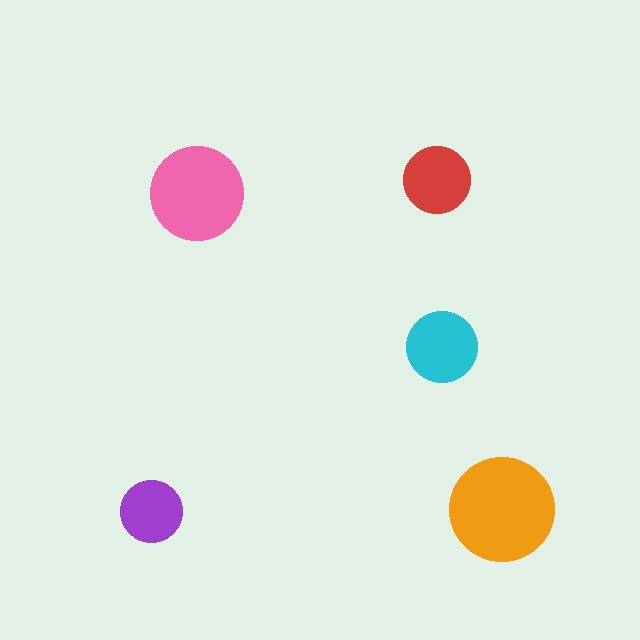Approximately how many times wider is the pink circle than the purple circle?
About 1.5 times wider.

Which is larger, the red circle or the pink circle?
The pink one.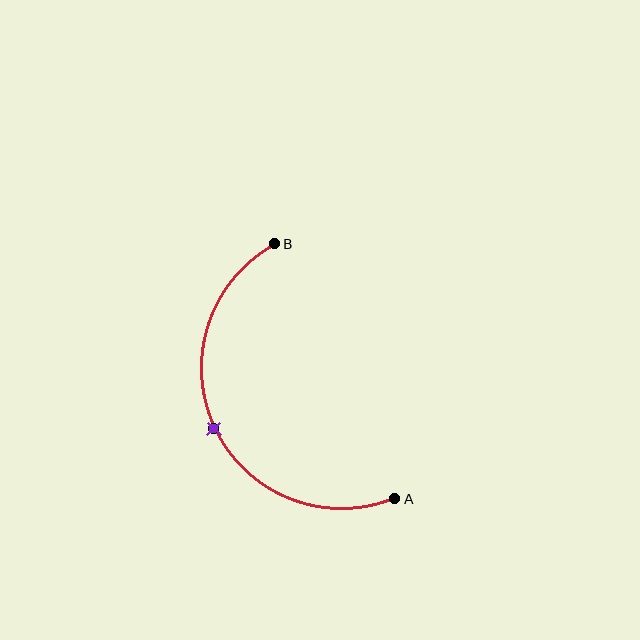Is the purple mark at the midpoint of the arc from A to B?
Yes. The purple mark lies on the arc at equal arc-length from both A and B — it is the arc midpoint.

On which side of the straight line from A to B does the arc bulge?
The arc bulges to the left of the straight line connecting A and B.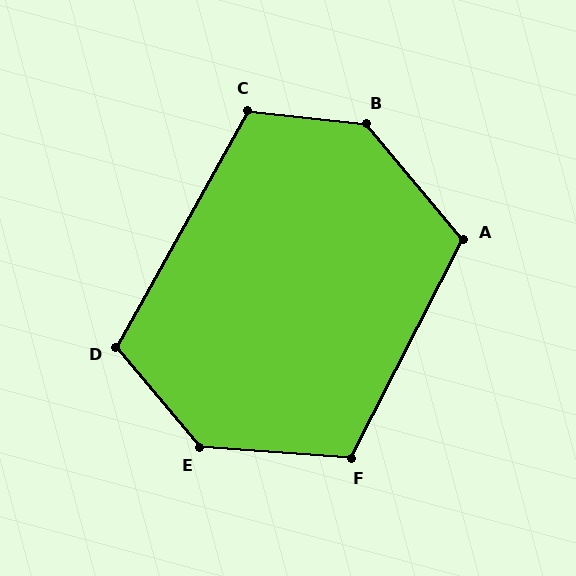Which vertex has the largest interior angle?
B, at approximately 136 degrees.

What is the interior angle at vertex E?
Approximately 134 degrees (obtuse).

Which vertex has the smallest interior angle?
D, at approximately 111 degrees.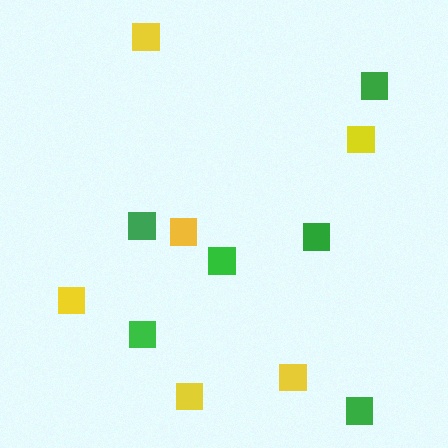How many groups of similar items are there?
There are 2 groups: one group of yellow squares (6) and one group of green squares (6).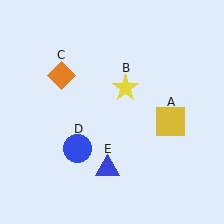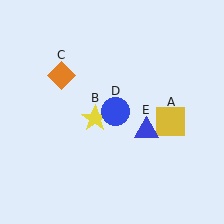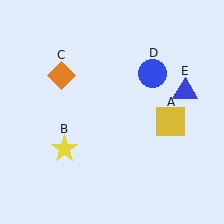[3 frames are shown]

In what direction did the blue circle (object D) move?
The blue circle (object D) moved up and to the right.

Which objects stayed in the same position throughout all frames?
Yellow square (object A) and orange diamond (object C) remained stationary.